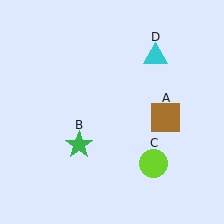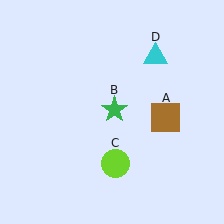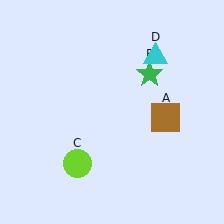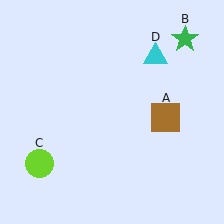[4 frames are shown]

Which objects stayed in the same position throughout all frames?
Brown square (object A) and cyan triangle (object D) remained stationary.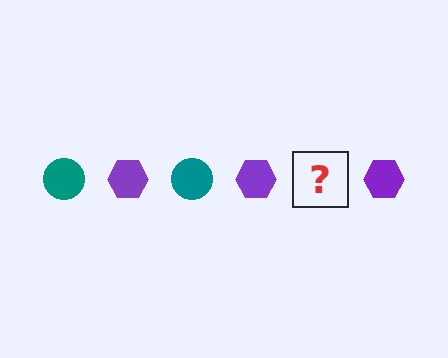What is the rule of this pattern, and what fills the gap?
The rule is that the pattern alternates between teal circle and purple hexagon. The gap should be filled with a teal circle.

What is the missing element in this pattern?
The missing element is a teal circle.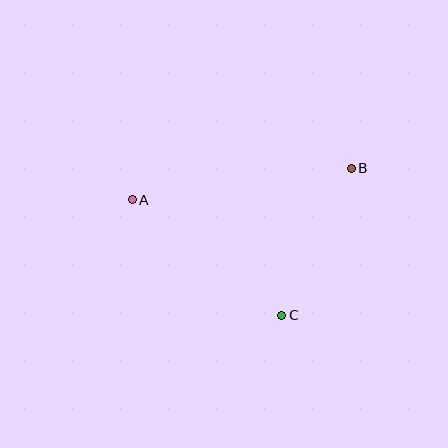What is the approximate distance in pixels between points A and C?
The distance between A and C is approximately 189 pixels.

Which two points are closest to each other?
Points B and C are closest to each other.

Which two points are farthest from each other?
Points A and B are farthest from each other.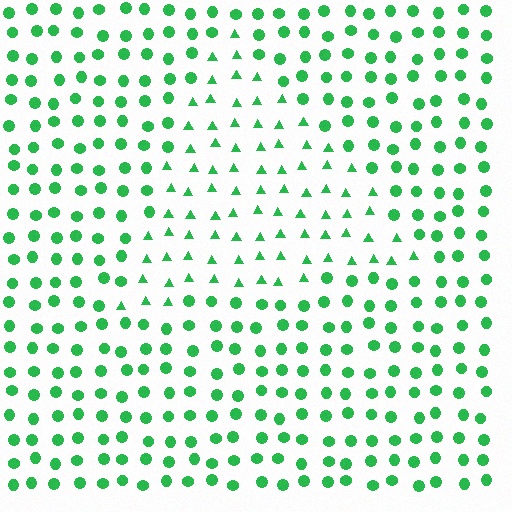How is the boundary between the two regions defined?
The boundary is defined by a change in element shape: triangles inside vs. circles outside. All elements share the same color and spacing.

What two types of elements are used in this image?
The image uses triangles inside the triangle region and circles outside it.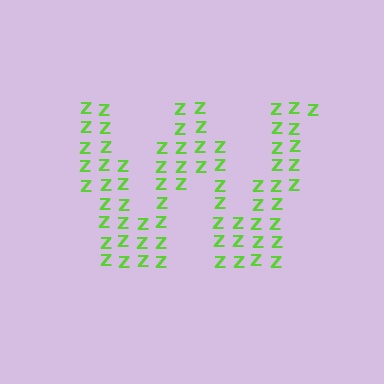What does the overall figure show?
The overall figure shows the letter W.